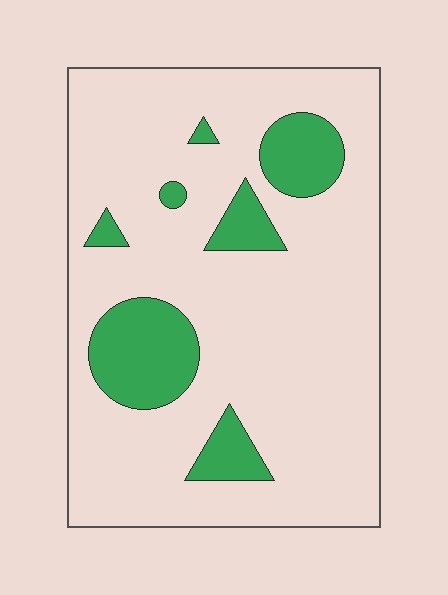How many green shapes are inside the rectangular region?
7.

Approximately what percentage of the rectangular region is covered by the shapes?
Approximately 15%.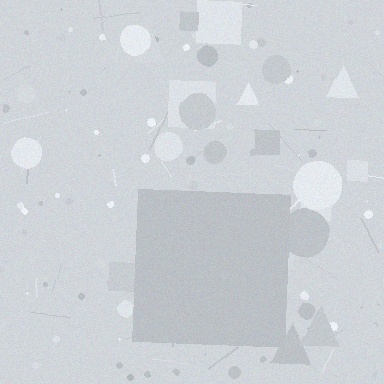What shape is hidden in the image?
A square is hidden in the image.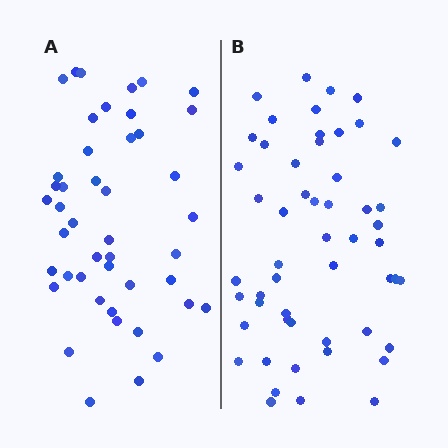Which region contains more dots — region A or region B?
Region B (the right region) has more dots.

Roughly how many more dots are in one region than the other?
Region B has roughly 8 or so more dots than region A.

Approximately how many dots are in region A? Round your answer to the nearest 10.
About 40 dots. (The exact count is 45, which rounds to 40.)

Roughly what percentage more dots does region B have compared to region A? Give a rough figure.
About 20% more.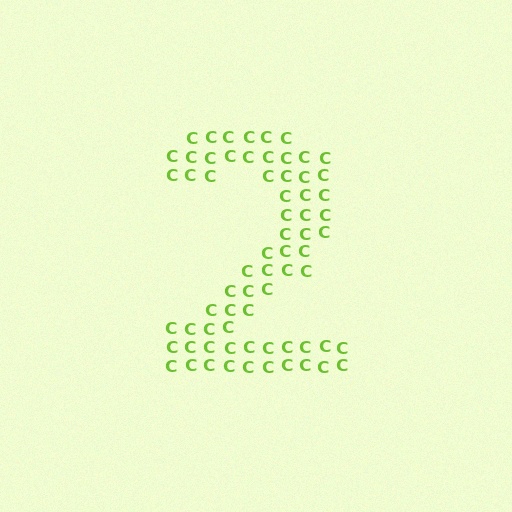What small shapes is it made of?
It is made of small letter C's.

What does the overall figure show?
The overall figure shows the digit 2.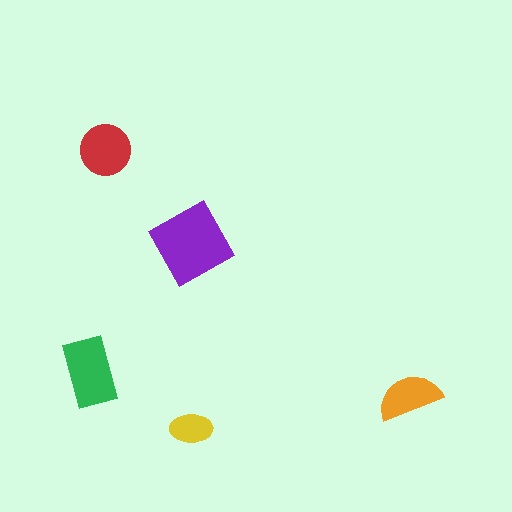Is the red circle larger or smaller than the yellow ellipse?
Larger.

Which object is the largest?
The purple square.